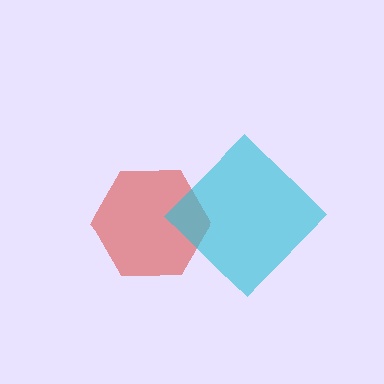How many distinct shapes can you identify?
There are 2 distinct shapes: a red hexagon, a cyan diamond.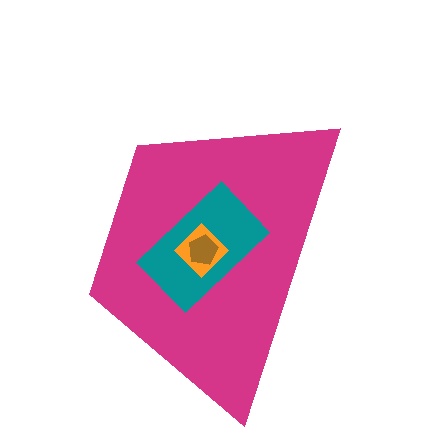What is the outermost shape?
The magenta trapezoid.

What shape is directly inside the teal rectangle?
The orange diamond.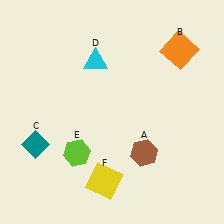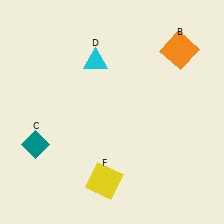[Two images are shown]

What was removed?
The lime hexagon (E), the brown hexagon (A) were removed in Image 2.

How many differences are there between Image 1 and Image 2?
There are 2 differences between the two images.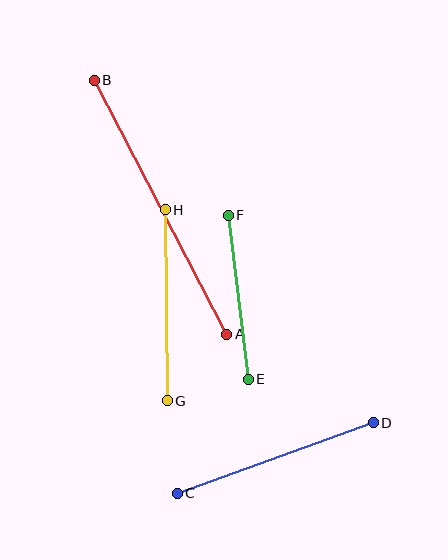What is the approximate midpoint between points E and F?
The midpoint is at approximately (238, 297) pixels.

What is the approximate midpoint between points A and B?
The midpoint is at approximately (160, 207) pixels.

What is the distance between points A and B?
The distance is approximately 286 pixels.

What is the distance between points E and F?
The distance is approximately 165 pixels.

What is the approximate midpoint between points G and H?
The midpoint is at approximately (166, 305) pixels.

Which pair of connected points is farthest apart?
Points A and B are farthest apart.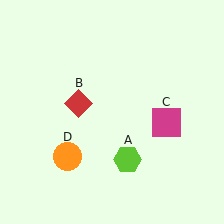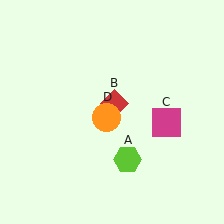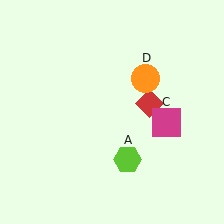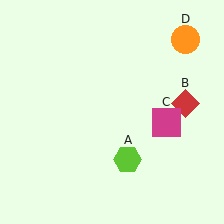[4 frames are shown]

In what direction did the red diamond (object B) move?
The red diamond (object B) moved right.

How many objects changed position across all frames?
2 objects changed position: red diamond (object B), orange circle (object D).